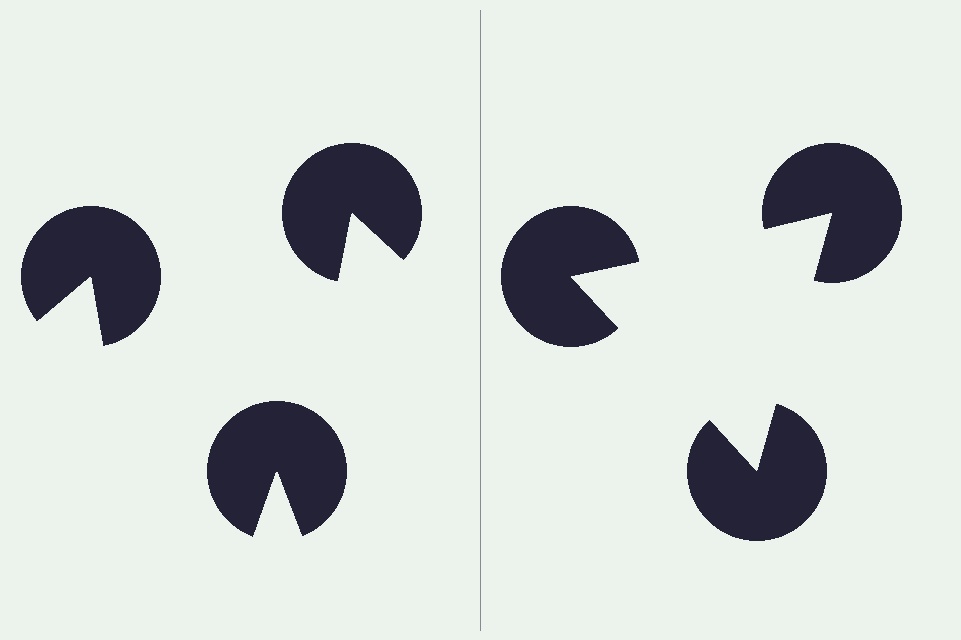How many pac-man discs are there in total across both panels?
6 — 3 on each side.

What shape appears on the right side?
An illusory triangle.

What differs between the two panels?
The pac-man discs are positioned identically on both sides; only the wedge orientations differ. On the right they align to a triangle; on the left they are misaligned.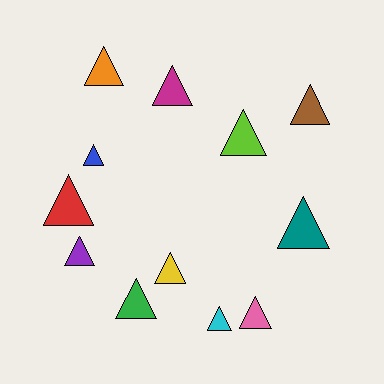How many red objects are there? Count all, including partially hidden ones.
There is 1 red object.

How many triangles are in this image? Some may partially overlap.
There are 12 triangles.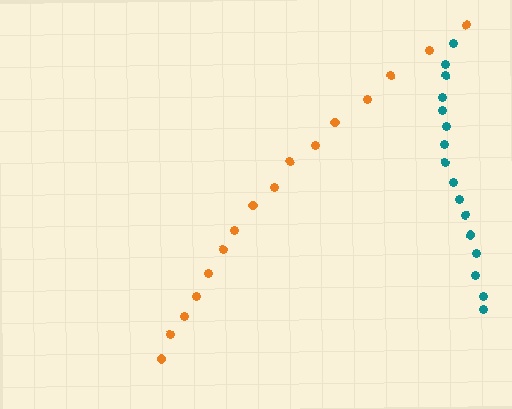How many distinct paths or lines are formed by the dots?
There are 2 distinct paths.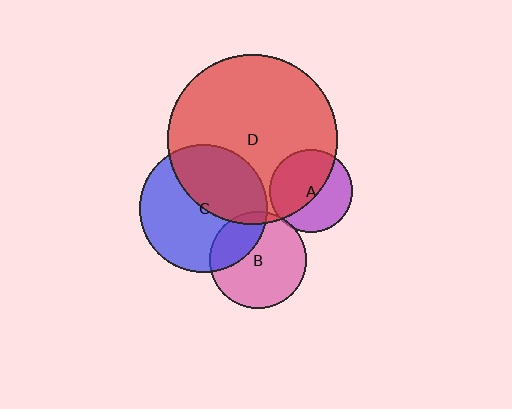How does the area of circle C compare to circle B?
Approximately 1.7 times.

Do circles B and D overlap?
Yes.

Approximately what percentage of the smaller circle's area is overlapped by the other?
Approximately 5%.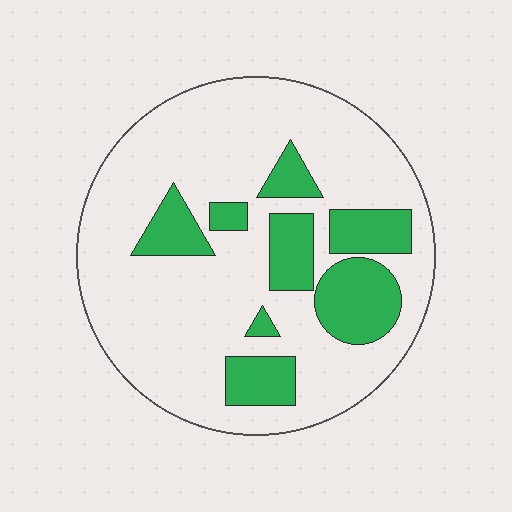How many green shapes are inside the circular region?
8.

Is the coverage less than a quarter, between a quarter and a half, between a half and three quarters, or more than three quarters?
Less than a quarter.